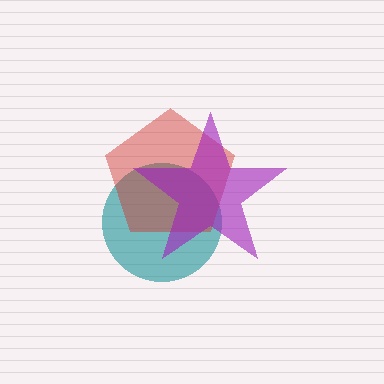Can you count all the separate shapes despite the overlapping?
Yes, there are 3 separate shapes.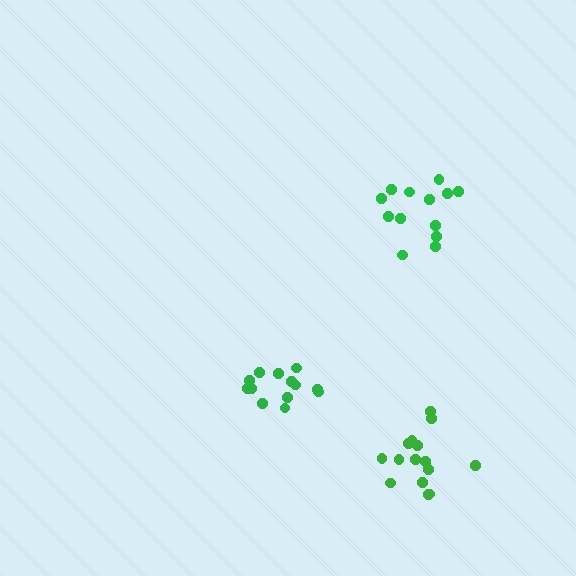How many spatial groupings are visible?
There are 3 spatial groupings.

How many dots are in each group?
Group 1: 13 dots, Group 2: 13 dots, Group 3: 15 dots (41 total).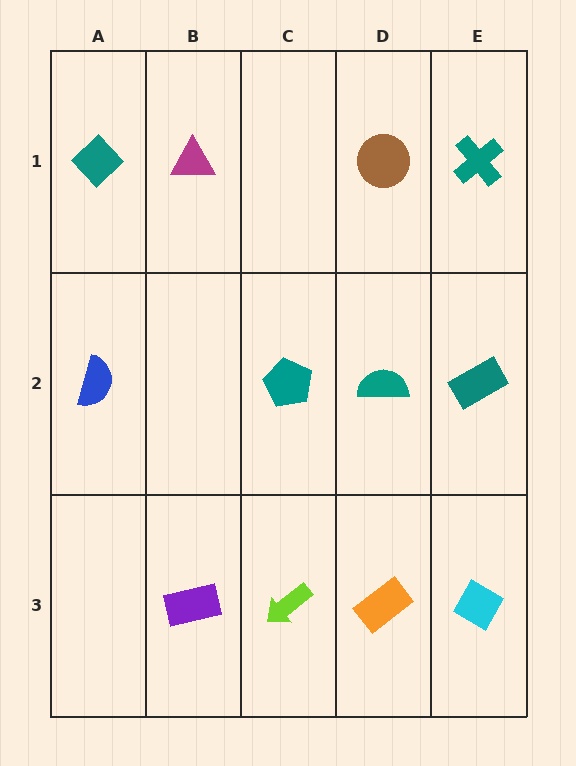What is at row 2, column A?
A blue semicircle.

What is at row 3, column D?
An orange rectangle.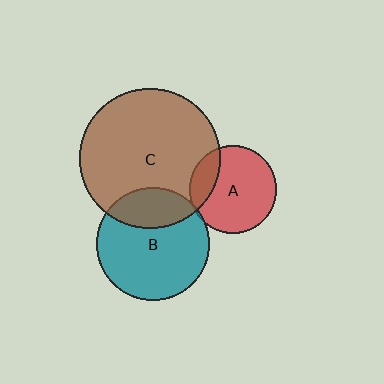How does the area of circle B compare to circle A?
Approximately 1.7 times.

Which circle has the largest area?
Circle C (brown).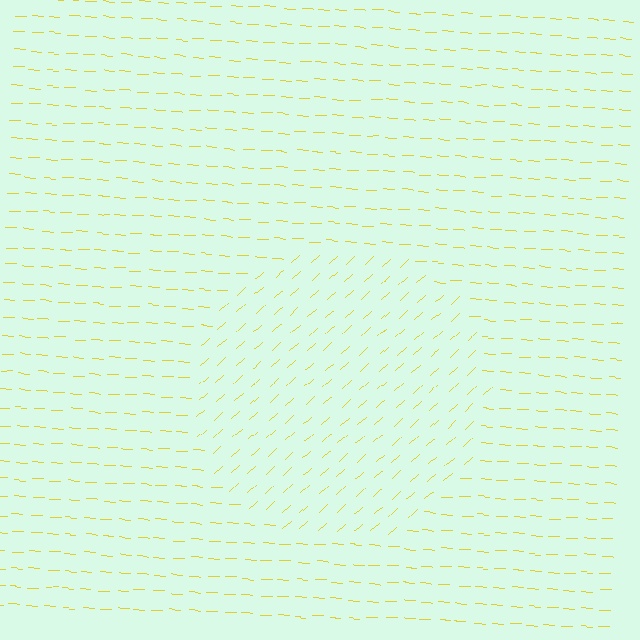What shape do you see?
I see a circle.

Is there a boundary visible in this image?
Yes, there is a texture boundary formed by a change in line orientation.